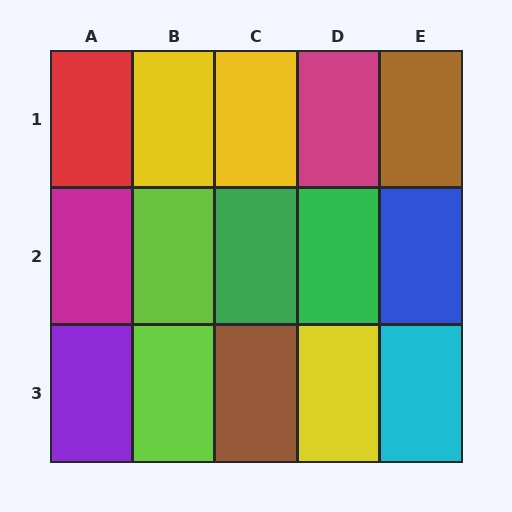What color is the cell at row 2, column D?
Green.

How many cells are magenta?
2 cells are magenta.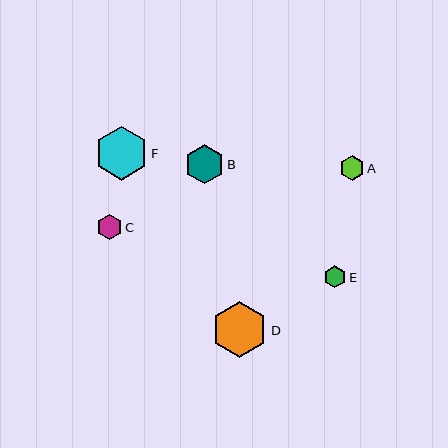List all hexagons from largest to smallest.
From largest to smallest: D, F, B, C, A, E.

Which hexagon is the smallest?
Hexagon E is the smallest with a size of approximately 22 pixels.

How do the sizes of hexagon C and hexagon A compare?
Hexagon C and hexagon A are approximately the same size.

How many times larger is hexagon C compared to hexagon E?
Hexagon C is approximately 1.2 times the size of hexagon E.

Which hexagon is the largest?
Hexagon D is the largest with a size of approximately 56 pixels.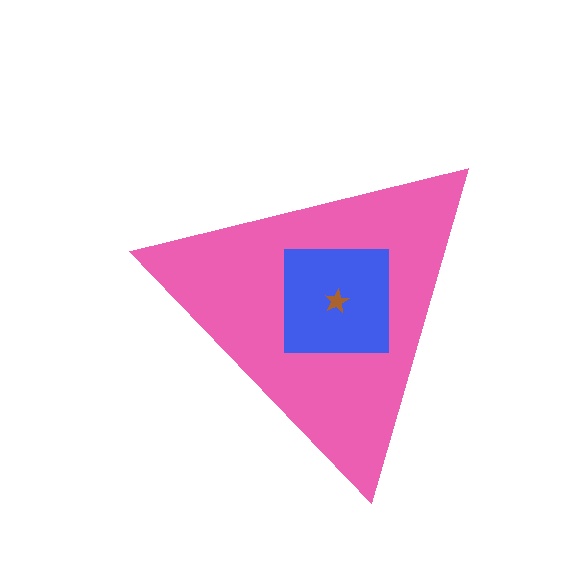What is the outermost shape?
The pink triangle.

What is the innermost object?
The brown star.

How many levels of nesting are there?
3.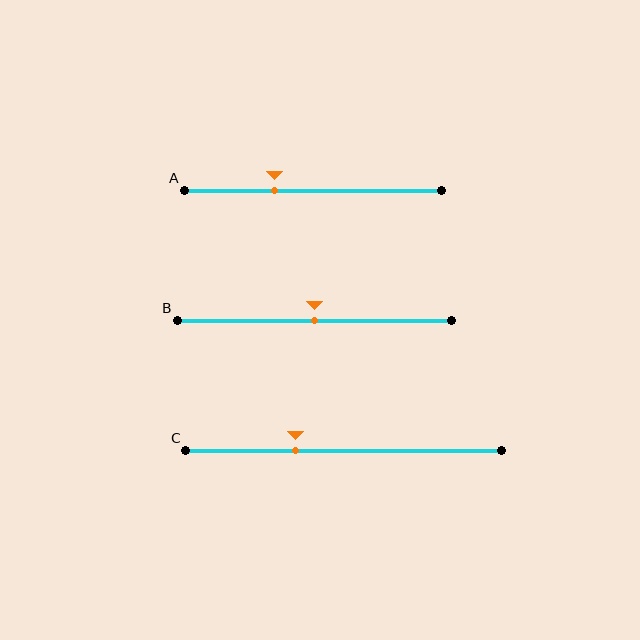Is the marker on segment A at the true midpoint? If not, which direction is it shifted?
No, the marker on segment A is shifted to the left by about 15% of the segment length.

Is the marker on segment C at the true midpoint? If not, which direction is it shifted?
No, the marker on segment C is shifted to the left by about 15% of the segment length.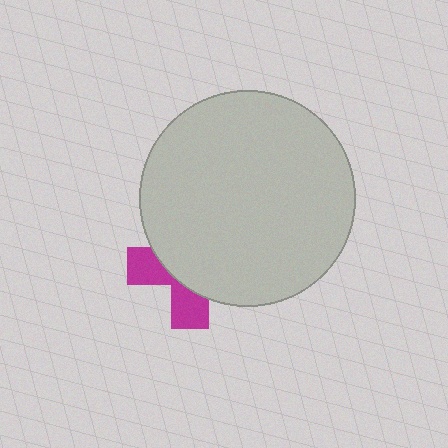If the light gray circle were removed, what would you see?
You would see the complete magenta cross.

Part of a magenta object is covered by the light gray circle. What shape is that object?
It is a cross.